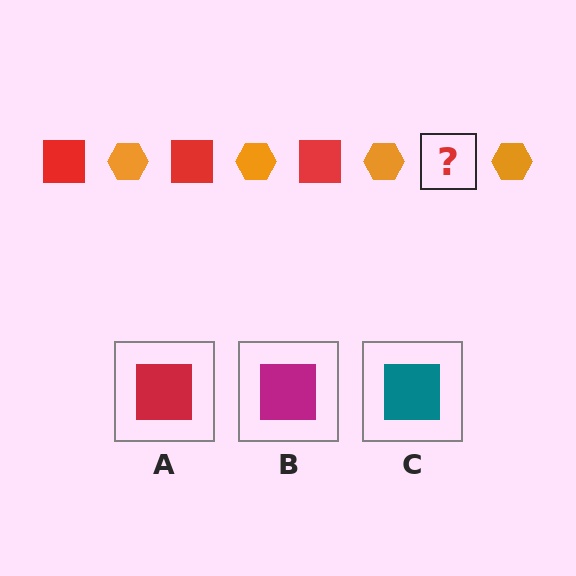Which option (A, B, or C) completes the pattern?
A.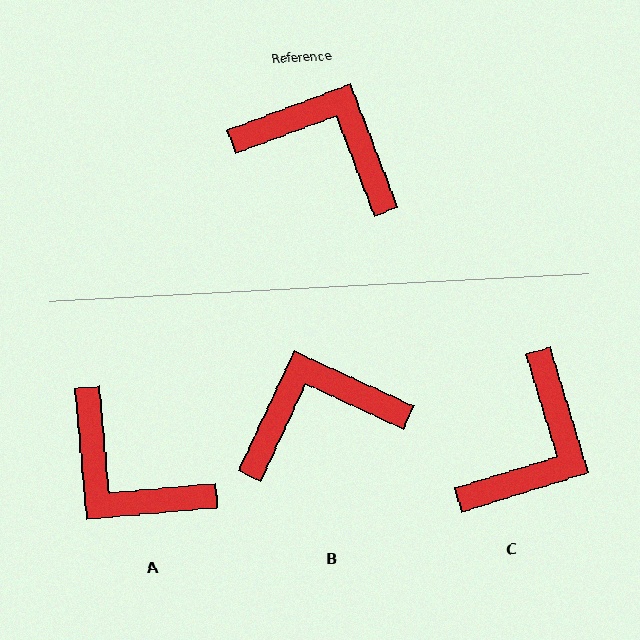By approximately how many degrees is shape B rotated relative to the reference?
Approximately 45 degrees counter-clockwise.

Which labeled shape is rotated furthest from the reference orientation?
A, about 165 degrees away.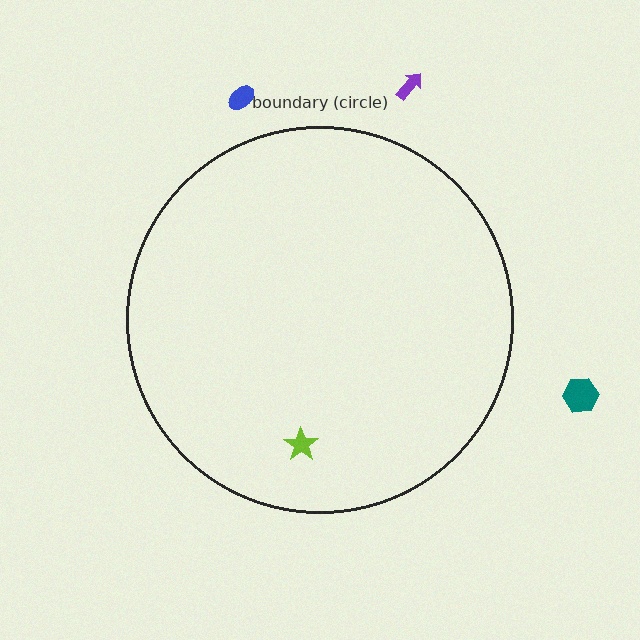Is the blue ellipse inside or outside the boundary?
Outside.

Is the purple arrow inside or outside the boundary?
Outside.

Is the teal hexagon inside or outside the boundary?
Outside.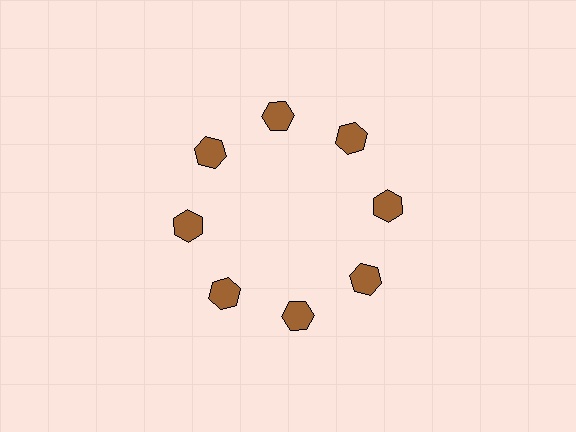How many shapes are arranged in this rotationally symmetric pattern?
There are 8 shapes, arranged in 8 groups of 1.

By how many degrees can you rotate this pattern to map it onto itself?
The pattern maps onto itself every 45 degrees of rotation.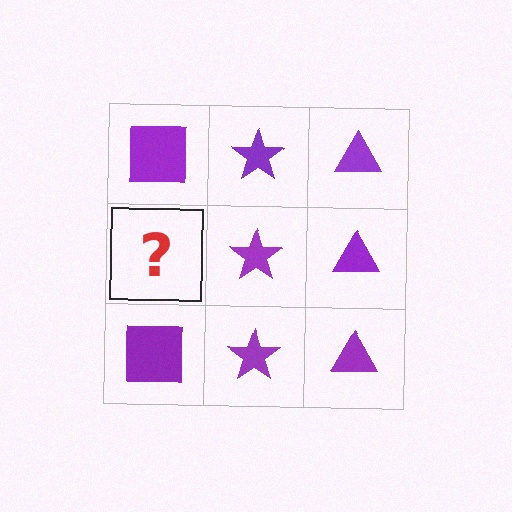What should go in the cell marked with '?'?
The missing cell should contain a purple square.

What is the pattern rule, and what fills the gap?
The rule is that each column has a consistent shape. The gap should be filled with a purple square.